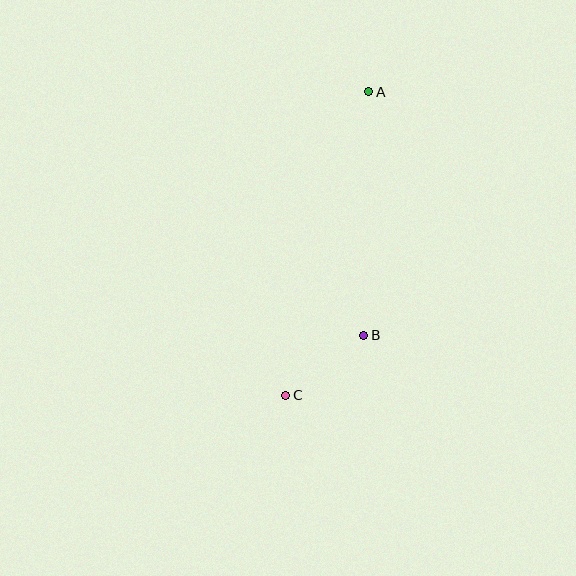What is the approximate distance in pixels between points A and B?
The distance between A and B is approximately 244 pixels.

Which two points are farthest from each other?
Points A and C are farthest from each other.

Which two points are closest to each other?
Points B and C are closest to each other.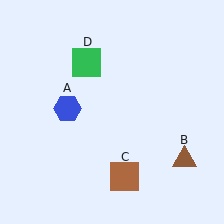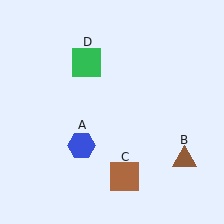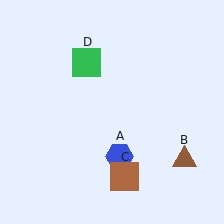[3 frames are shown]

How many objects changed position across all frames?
1 object changed position: blue hexagon (object A).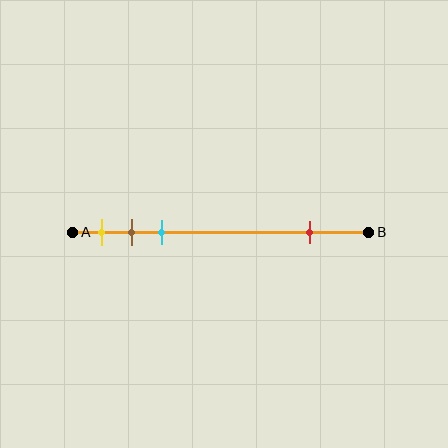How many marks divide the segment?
There are 4 marks dividing the segment.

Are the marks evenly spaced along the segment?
No, the marks are not evenly spaced.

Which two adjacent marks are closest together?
The brown and cyan marks are the closest adjacent pair.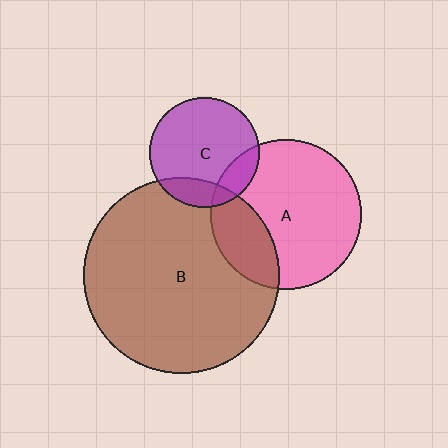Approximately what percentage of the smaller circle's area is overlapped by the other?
Approximately 15%.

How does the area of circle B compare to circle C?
Approximately 3.2 times.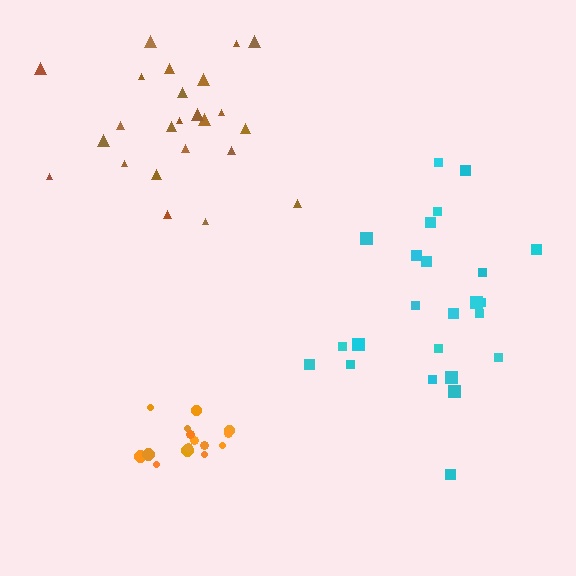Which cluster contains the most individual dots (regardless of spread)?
Cyan (24).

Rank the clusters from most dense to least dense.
orange, brown, cyan.